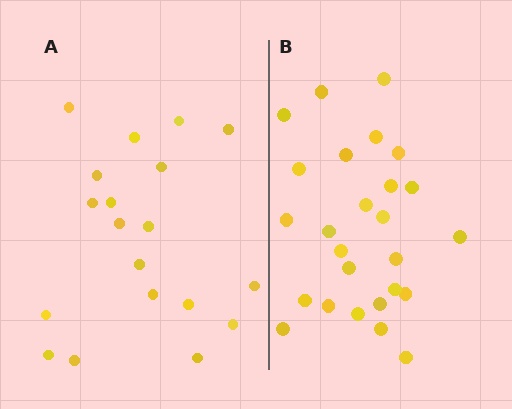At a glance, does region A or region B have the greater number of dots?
Region B (the right region) has more dots.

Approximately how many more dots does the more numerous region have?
Region B has roughly 8 or so more dots than region A.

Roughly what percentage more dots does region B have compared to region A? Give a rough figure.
About 35% more.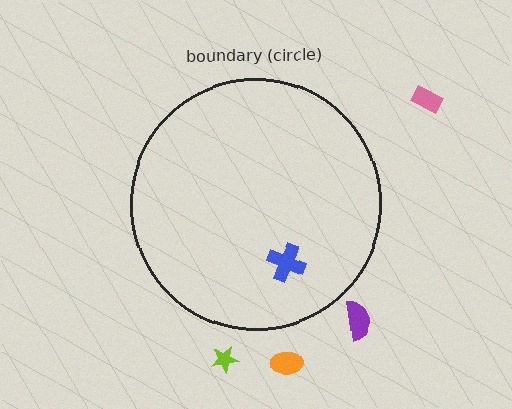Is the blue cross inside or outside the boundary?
Inside.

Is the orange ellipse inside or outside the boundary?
Outside.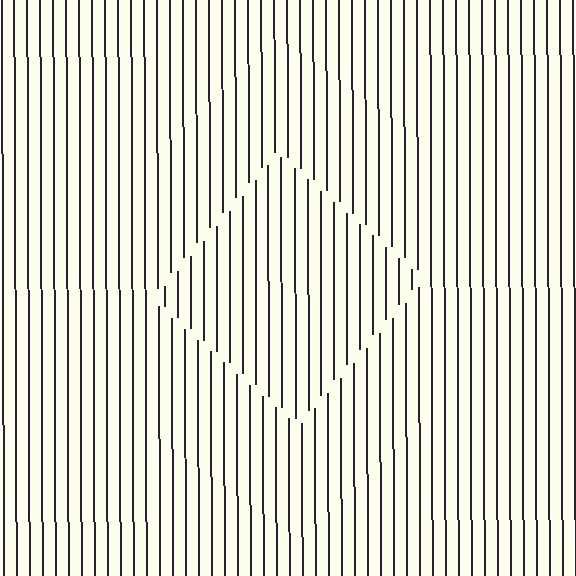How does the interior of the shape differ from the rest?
The interior of the shape contains the same grating, shifted by half a period — the contour is defined by the phase discontinuity where line-ends from the inner and outer gratings abut.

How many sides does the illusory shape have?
4 sides — the line-ends trace a square.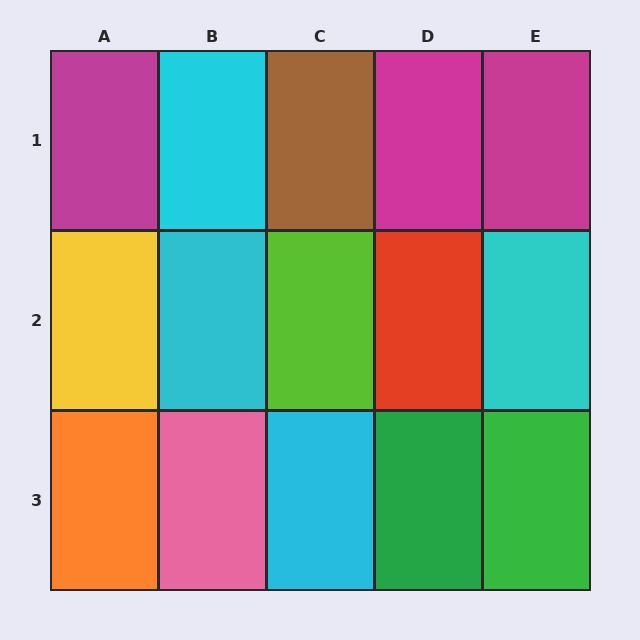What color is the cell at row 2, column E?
Cyan.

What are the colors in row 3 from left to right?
Orange, pink, cyan, green, green.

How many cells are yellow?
1 cell is yellow.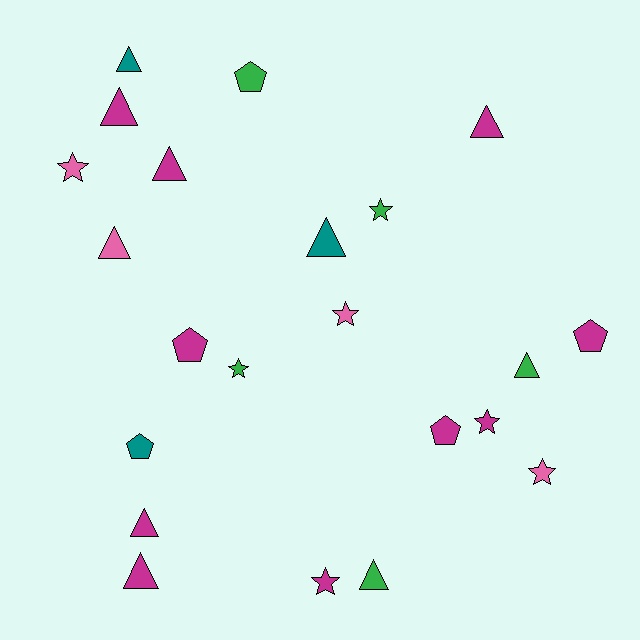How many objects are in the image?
There are 22 objects.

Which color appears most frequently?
Magenta, with 10 objects.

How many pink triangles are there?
There is 1 pink triangle.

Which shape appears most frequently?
Triangle, with 10 objects.